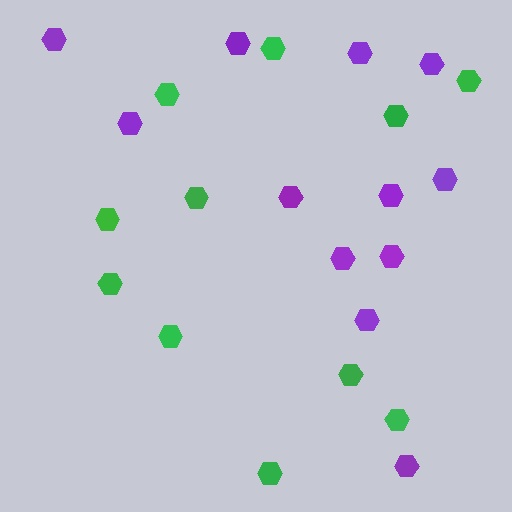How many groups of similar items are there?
There are 2 groups: one group of green hexagons (11) and one group of purple hexagons (12).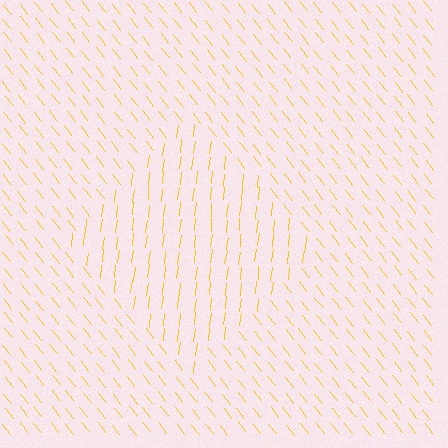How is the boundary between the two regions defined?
The boundary is defined purely by a change in line orientation (approximately 45 degrees difference). All lines are the same color and thickness.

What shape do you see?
I see a diamond.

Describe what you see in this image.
The image is filled with small yellow line segments. A diamond region in the image has lines oriented differently from the surrounding lines, creating a visible texture boundary.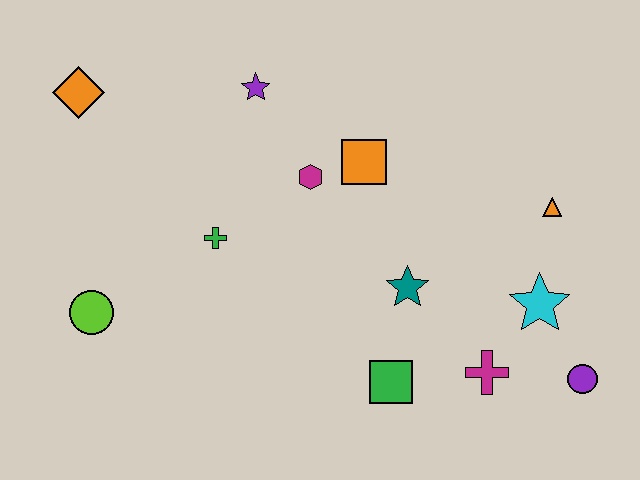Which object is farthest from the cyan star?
The orange diamond is farthest from the cyan star.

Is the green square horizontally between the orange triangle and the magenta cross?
No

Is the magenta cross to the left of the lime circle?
No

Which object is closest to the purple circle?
The cyan star is closest to the purple circle.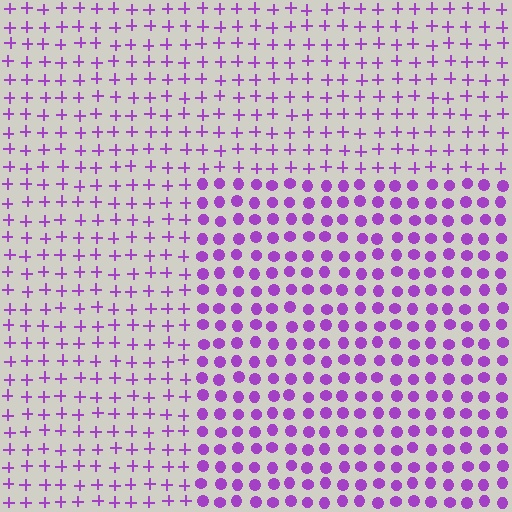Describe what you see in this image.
The image is filled with small purple elements arranged in a uniform grid. A rectangle-shaped region contains circles, while the surrounding area contains plus signs. The boundary is defined purely by the change in element shape.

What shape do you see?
I see a rectangle.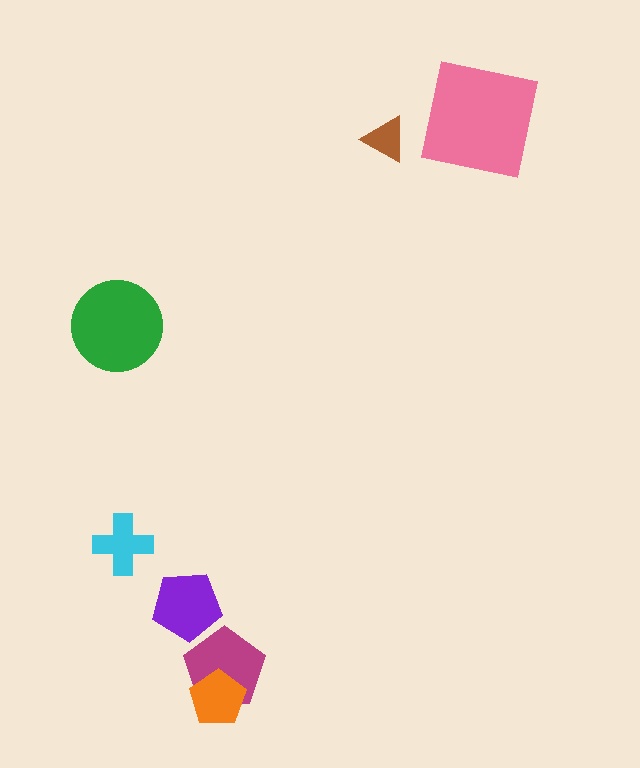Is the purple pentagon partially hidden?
No, no other shape covers it.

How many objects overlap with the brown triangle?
0 objects overlap with the brown triangle.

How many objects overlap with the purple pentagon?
0 objects overlap with the purple pentagon.